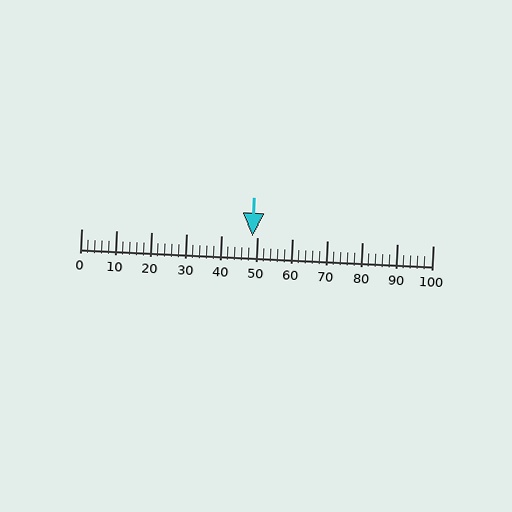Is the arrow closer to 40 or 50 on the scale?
The arrow is closer to 50.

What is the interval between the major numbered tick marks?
The major tick marks are spaced 10 units apart.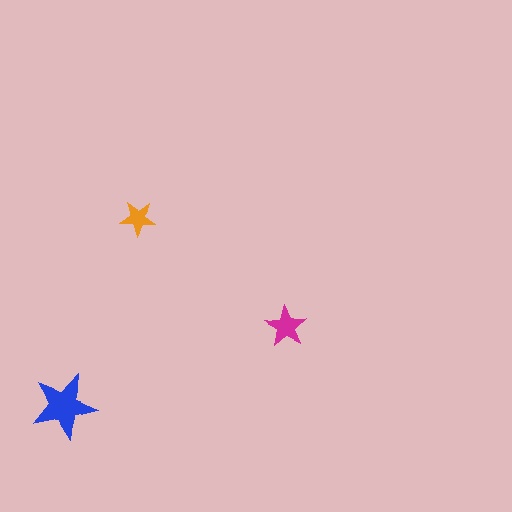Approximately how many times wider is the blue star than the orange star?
About 2 times wider.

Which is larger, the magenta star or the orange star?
The magenta one.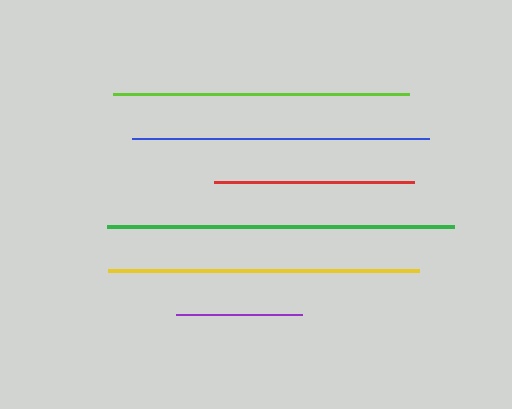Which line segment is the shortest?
The purple line is the shortest at approximately 126 pixels.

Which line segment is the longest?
The green line is the longest at approximately 347 pixels.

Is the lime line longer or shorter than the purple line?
The lime line is longer than the purple line.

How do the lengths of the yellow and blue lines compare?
The yellow and blue lines are approximately the same length.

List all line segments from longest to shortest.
From longest to shortest: green, yellow, blue, lime, red, purple.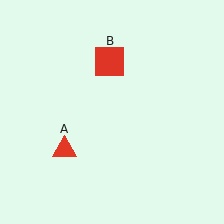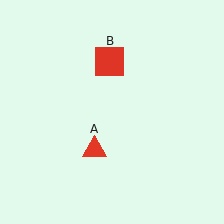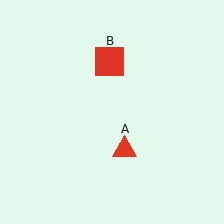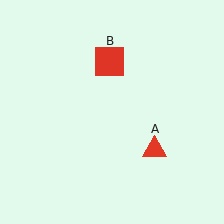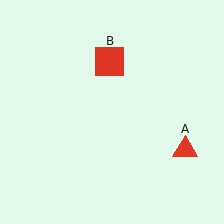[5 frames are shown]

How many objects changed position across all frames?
1 object changed position: red triangle (object A).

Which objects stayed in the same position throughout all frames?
Red square (object B) remained stationary.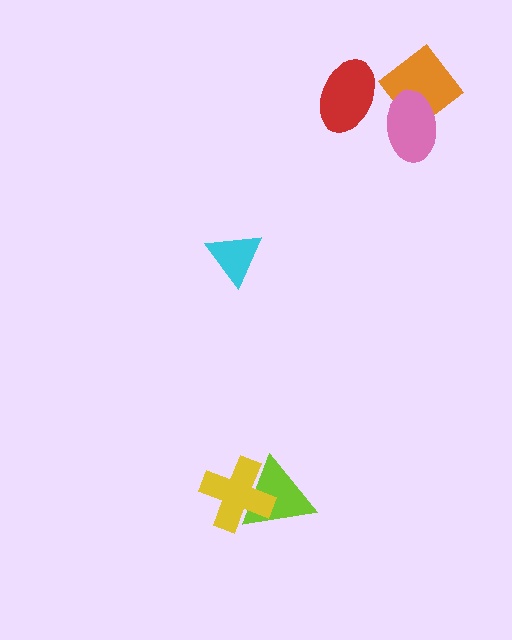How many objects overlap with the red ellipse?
0 objects overlap with the red ellipse.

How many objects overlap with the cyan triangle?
0 objects overlap with the cyan triangle.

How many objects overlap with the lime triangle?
1 object overlaps with the lime triangle.